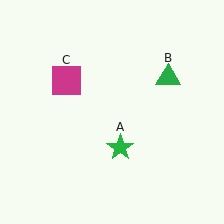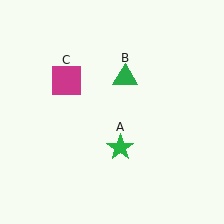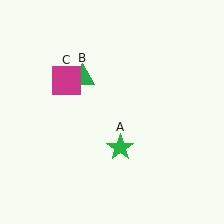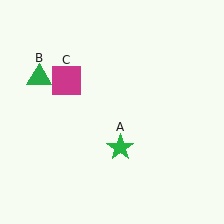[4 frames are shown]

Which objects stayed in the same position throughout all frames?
Green star (object A) and magenta square (object C) remained stationary.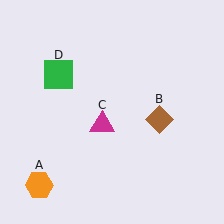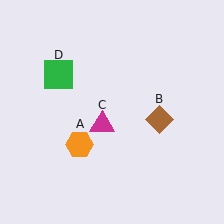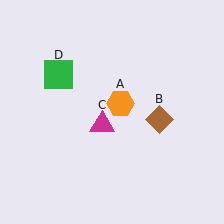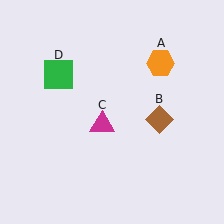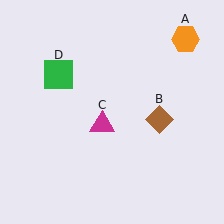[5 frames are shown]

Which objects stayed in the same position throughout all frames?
Brown diamond (object B) and magenta triangle (object C) and green square (object D) remained stationary.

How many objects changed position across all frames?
1 object changed position: orange hexagon (object A).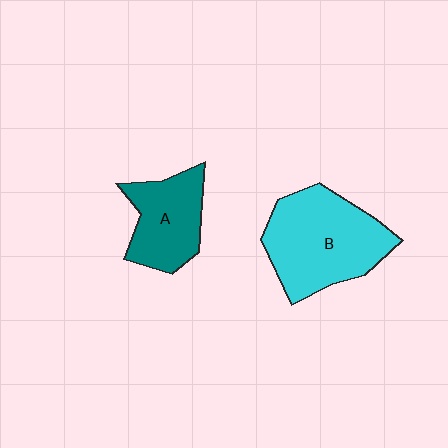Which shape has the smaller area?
Shape A (teal).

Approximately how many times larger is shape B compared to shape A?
Approximately 1.6 times.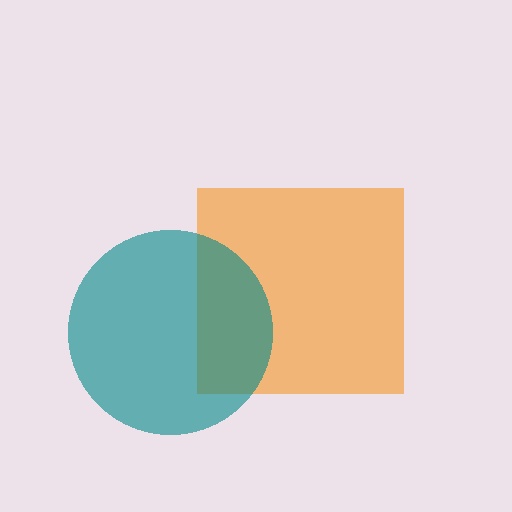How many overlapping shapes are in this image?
There are 2 overlapping shapes in the image.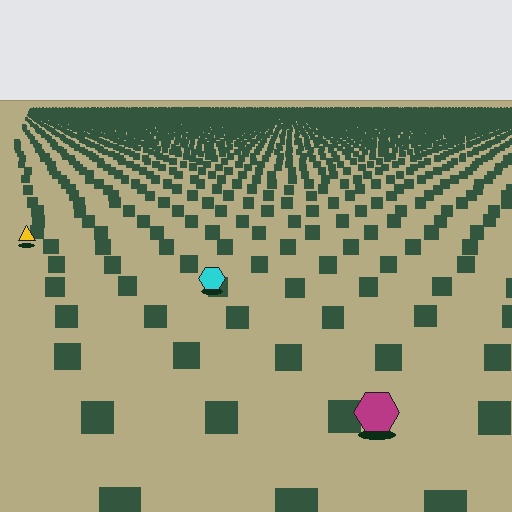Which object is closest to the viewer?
The magenta hexagon is closest. The texture marks near it are larger and more spread out.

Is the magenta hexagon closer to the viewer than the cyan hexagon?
Yes. The magenta hexagon is closer — you can tell from the texture gradient: the ground texture is coarser near it.